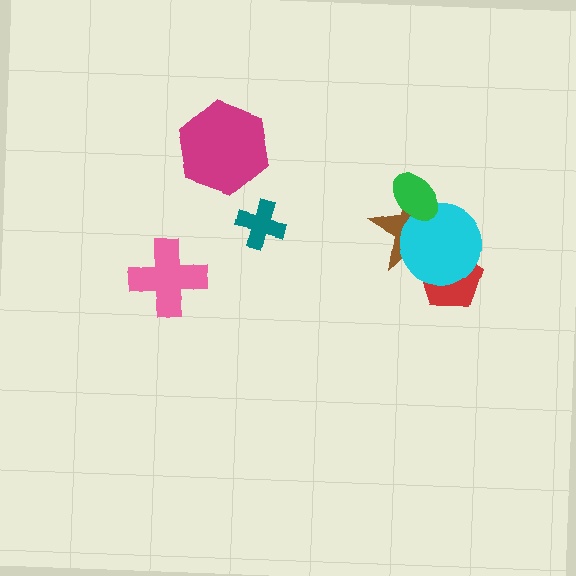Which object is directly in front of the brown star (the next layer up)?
The cyan circle is directly in front of the brown star.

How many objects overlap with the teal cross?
0 objects overlap with the teal cross.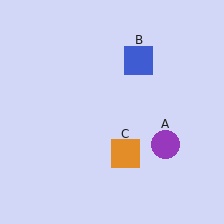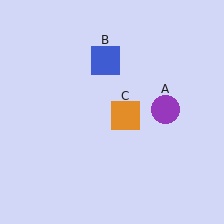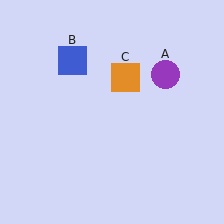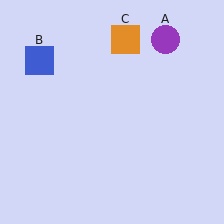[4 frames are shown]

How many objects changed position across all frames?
3 objects changed position: purple circle (object A), blue square (object B), orange square (object C).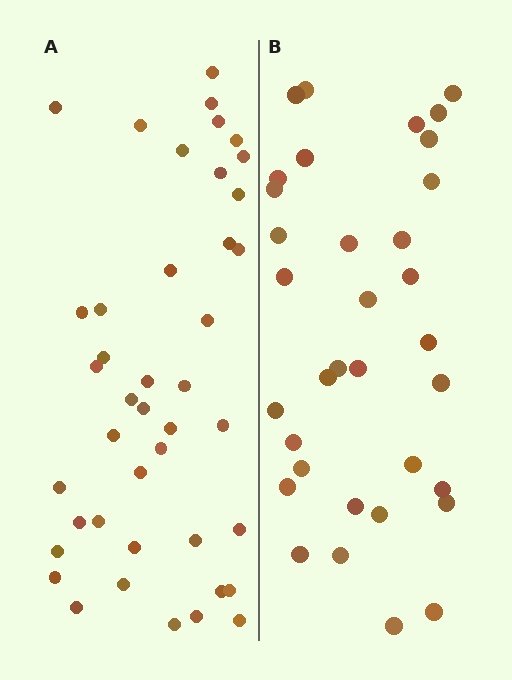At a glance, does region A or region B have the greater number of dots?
Region A (the left region) has more dots.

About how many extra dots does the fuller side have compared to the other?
Region A has roughly 8 or so more dots than region B.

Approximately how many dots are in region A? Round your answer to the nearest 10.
About 40 dots. (The exact count is 42, which rounds to 40.)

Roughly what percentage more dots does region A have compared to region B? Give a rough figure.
About 25% more.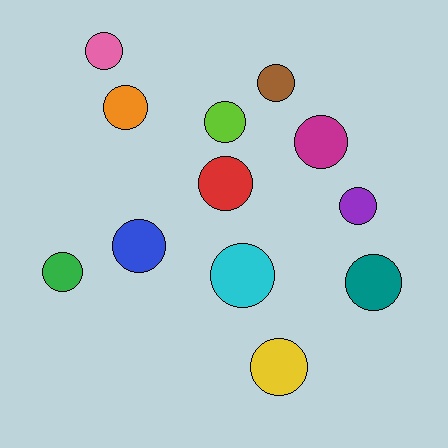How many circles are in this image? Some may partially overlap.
There are 12 circles.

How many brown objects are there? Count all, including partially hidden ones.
There is 1 brown object.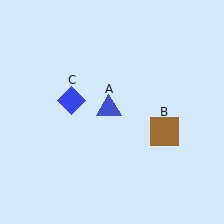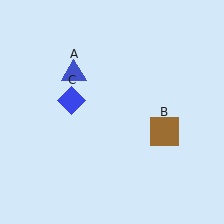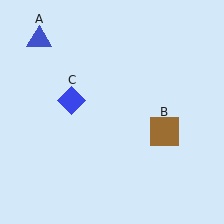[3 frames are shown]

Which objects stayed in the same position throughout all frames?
Brown square (object B) and blue diamond (object C) remained stationary.